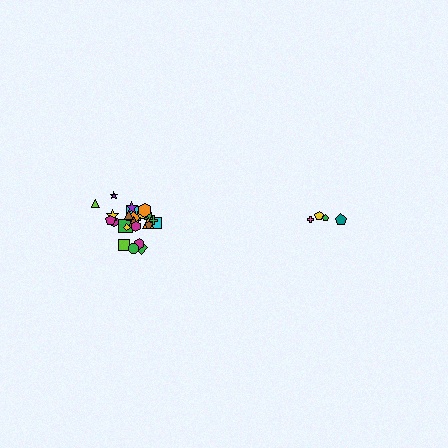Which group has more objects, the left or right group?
The left group.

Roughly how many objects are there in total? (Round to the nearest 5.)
Roughly 30 objects in total.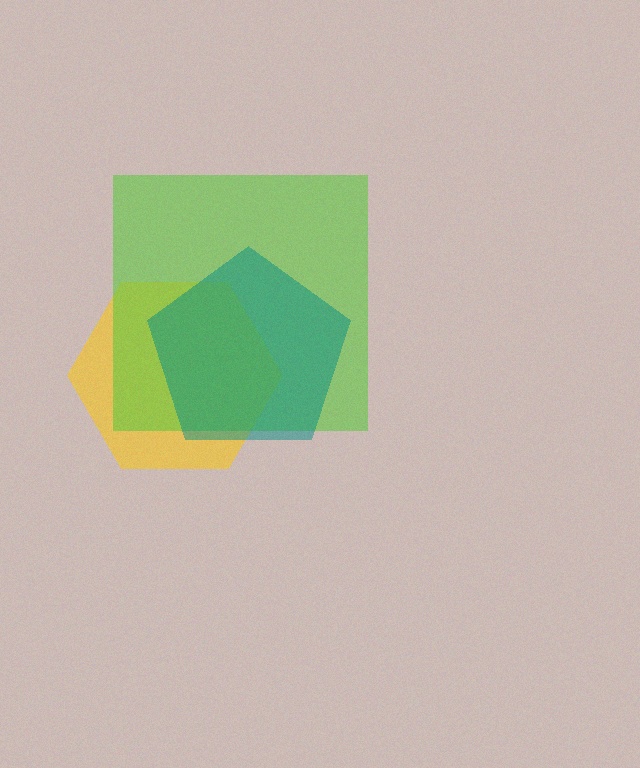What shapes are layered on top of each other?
The layered shapes are: a yellow hexagon, a lime square, a teal pentagon.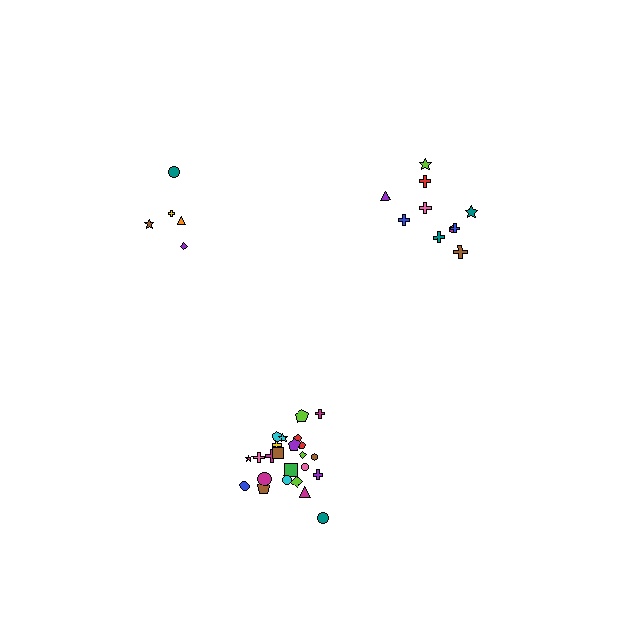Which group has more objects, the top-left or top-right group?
The top-right group.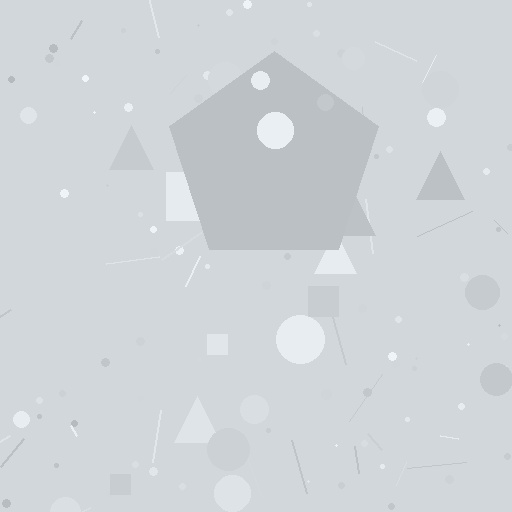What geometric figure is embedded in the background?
A pentagon is embedded in the background.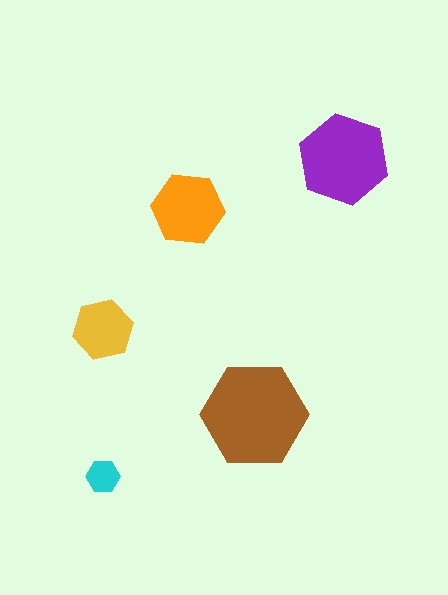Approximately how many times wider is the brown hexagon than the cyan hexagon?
About 3 times wider.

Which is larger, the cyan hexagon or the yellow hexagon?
The yellow one.